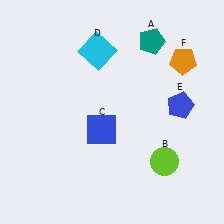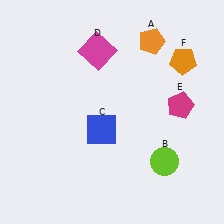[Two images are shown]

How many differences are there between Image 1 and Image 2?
There are 3 differences between the two images.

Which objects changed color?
A changed from teal to orange. D changed from cyan to magenta. E changed from blue to magenta.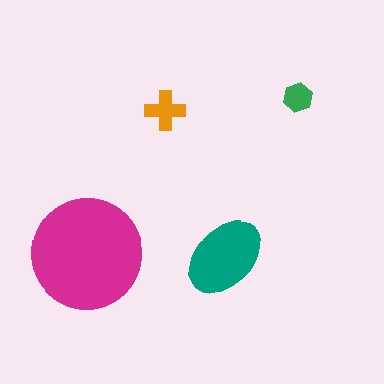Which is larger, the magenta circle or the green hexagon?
The magenta circle.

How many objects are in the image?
There are 4 objects in the image.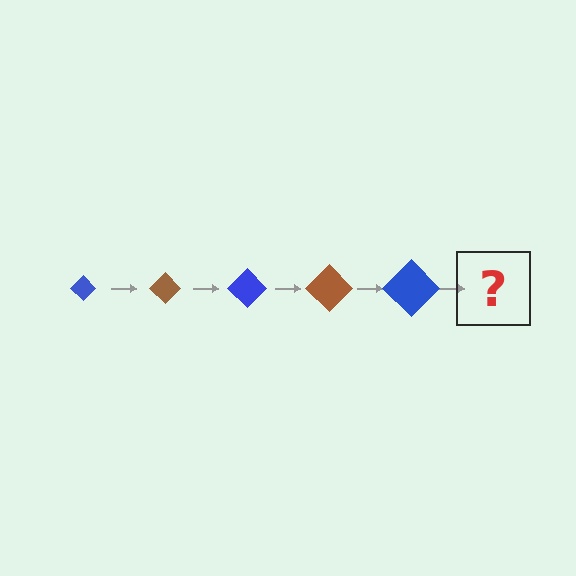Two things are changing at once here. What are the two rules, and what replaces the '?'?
The two rules are that the diamond grows larger each step and the color cycles through blue and brown. The '?' should be a brown diamond, larger than the previous one.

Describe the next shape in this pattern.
It should be a brown diamond, larger than the previous one.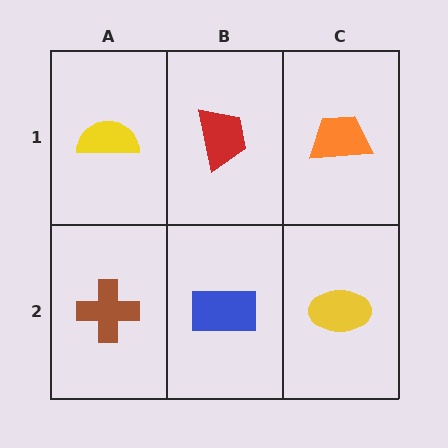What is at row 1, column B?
A red trapezoid.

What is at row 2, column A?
A brown cross.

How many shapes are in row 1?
3 shapes.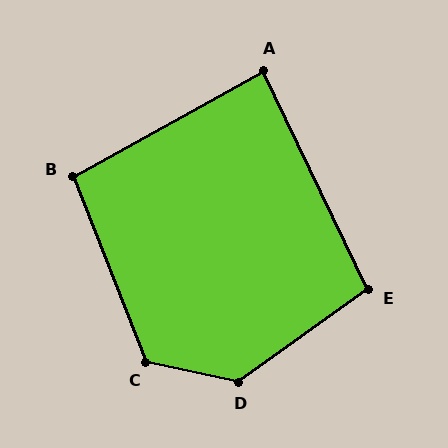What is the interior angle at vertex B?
Approximately 98 degrees (obtuse).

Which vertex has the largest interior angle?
D, at approximately 132 degrees.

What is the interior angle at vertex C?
Approximately 124 degrees (obtuse).